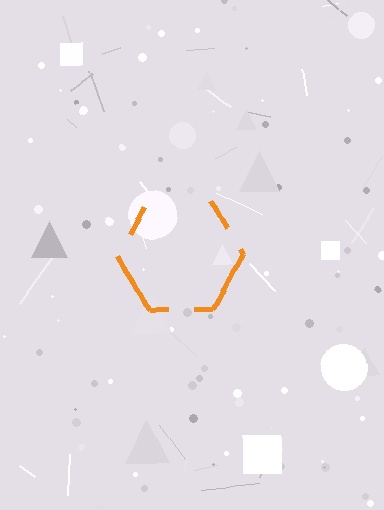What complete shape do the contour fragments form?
The contour fragments form a hexagon.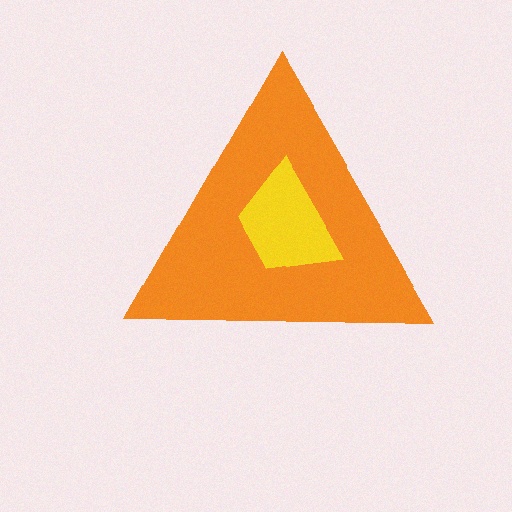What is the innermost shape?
The yellow trapezoid.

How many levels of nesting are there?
2.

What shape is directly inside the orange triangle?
The yellow trapezoid.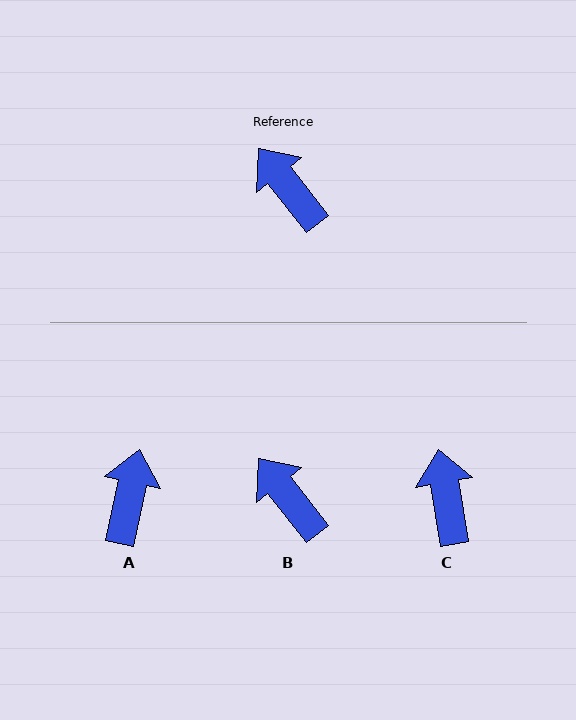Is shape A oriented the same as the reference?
No, it is off by about 50 degrees.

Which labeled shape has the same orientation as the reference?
B.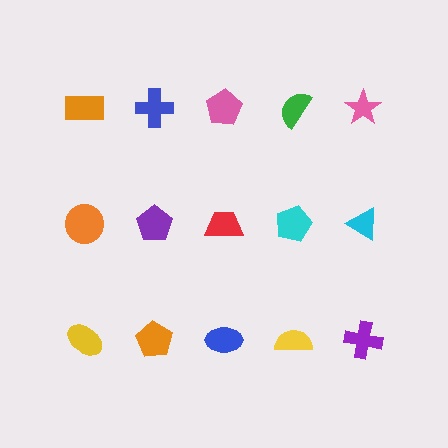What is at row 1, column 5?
A pink star.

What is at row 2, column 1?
An orange circle.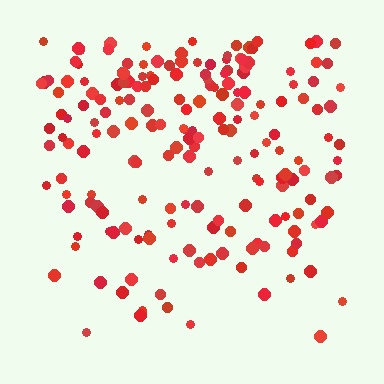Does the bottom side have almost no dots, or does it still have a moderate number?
Still a moderate number, just noticeably fewer than the top.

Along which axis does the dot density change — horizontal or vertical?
Vertical.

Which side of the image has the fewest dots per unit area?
The bottom.